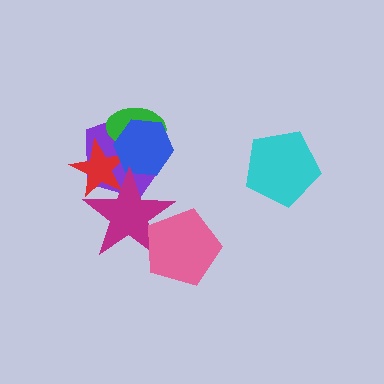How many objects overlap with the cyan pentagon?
0 objects overlap with the cyan pentagon.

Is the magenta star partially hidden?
Yes, it is partially covered by another shape.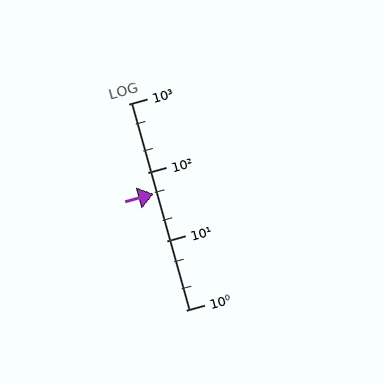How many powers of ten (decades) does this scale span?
The scale spans 3 decades, from 1 to 1000.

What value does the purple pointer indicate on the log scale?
The pointer indicates approximately 49.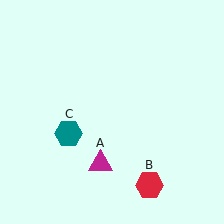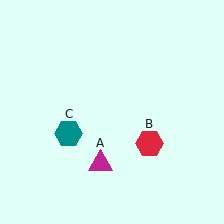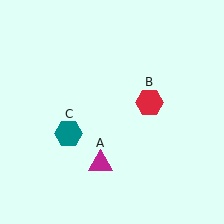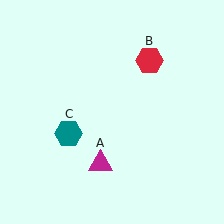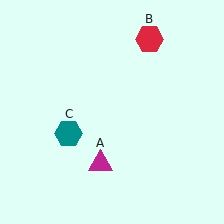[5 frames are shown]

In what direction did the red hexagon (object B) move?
The red hexagon (object B) moved up.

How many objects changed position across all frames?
1 object changed position: red hexagon (object B).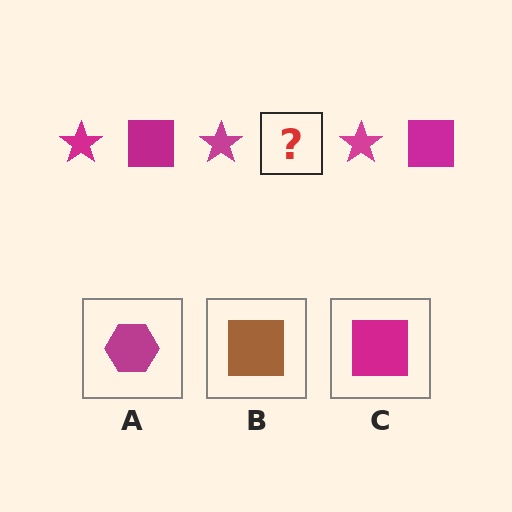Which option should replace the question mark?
Option C.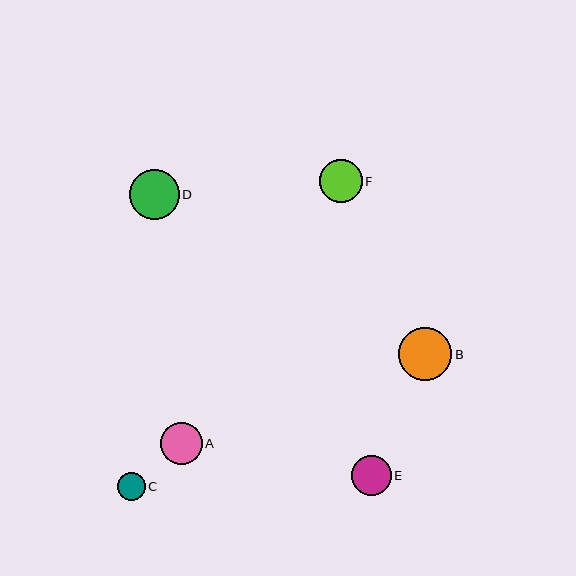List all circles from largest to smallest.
From largest to smallest: B, D, F, A, E, C.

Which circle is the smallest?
Circle C is the smallest with a size of approximately 28 pixels.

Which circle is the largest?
Circle B is the largest with a size of approximately 53 pixels.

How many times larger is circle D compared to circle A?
Circle D is approximately 1.2 times the size of circle A.